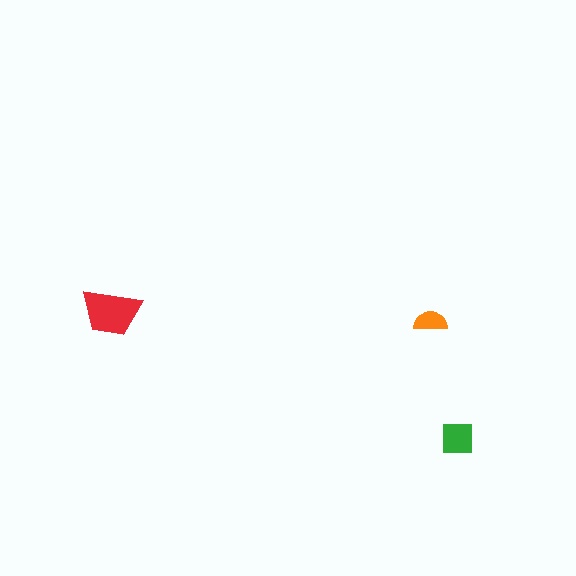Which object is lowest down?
The green square is bottommost.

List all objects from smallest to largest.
The orange semicircle, the green square, the red trapezoid.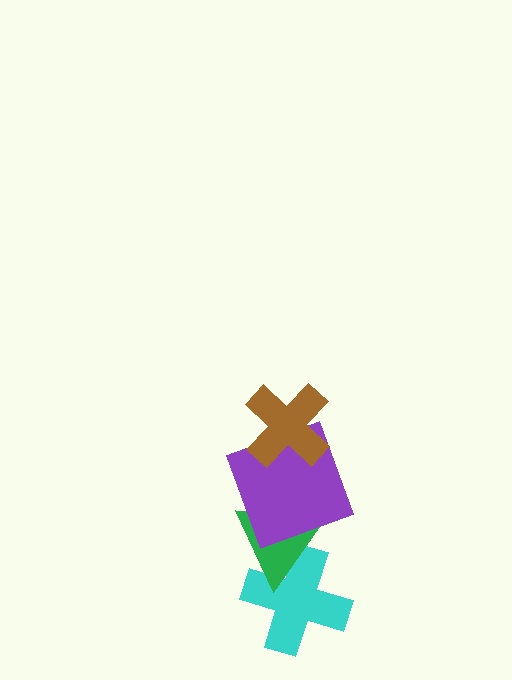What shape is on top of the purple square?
The brown cross is on top of the purple square.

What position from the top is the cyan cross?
The cyan cross is 4th from the top.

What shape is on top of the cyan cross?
The green triangle is on top of the cyan cross.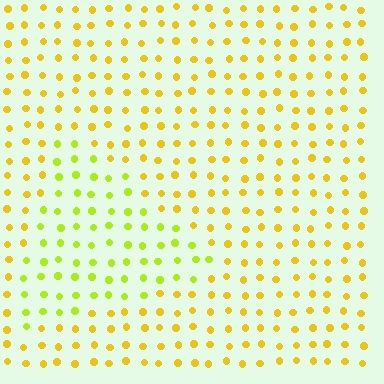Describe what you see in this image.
The image is filled with small yellow elements in a uniform arrangement. A triangle-shaped region is visible where the elements are tinted to a slightly different hue, forming a subtle color boundary.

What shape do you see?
I see a triangle.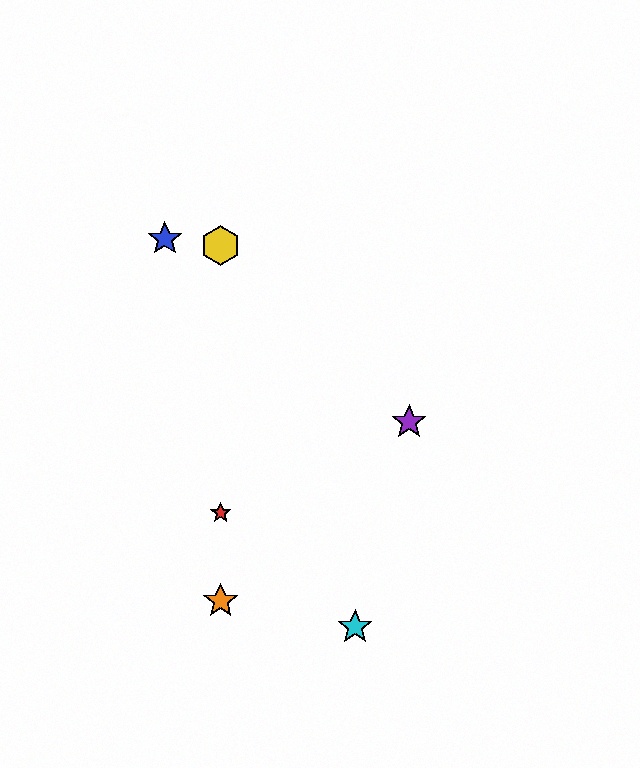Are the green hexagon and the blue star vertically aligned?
No, the green hexagon is at x≈221 and the blue star is at x≈165.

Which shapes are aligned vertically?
The red star, the green hexagon, the yellow hexagon, the orange star are aligned vertically.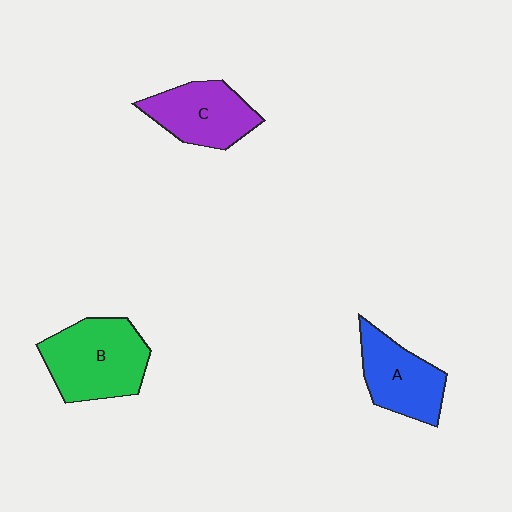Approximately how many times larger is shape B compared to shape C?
Approximately 1.3 times.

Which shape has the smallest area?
Shape A (blue).